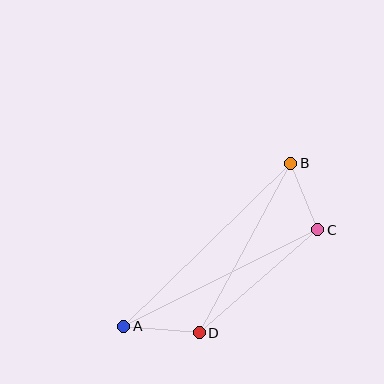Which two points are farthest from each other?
Points A and B are farthest from each other.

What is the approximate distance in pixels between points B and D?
The distance between B and D is approximately 192 pixels.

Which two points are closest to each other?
Points B and C are closest to each other.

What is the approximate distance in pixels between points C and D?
The distance between C and D is approximately 157 pixels.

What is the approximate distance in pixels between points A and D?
The distance between A and D is approximately 76 pixels.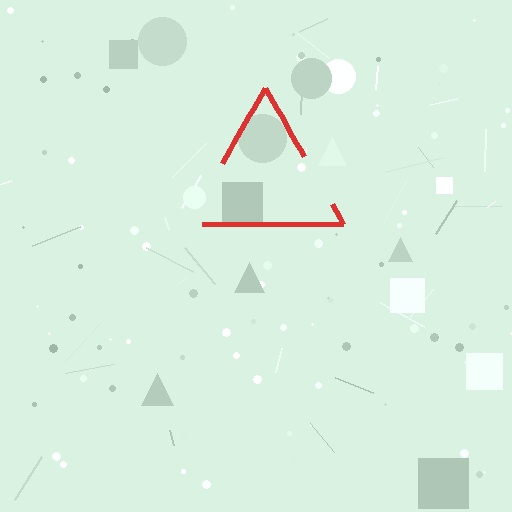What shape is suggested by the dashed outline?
The dashed outline suggests a triangle.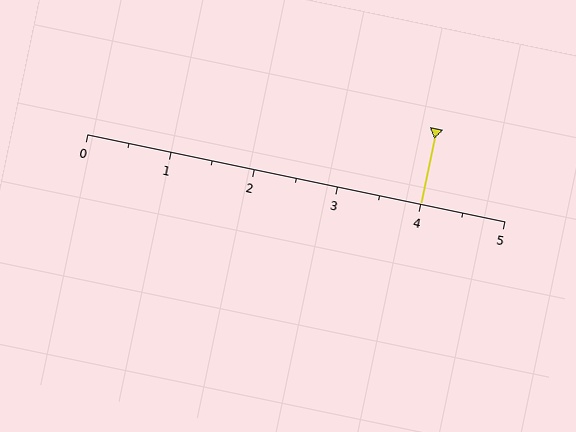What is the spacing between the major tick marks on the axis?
The major ticks are spaced 1 apart.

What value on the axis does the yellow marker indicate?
The marker indicates approximately 4.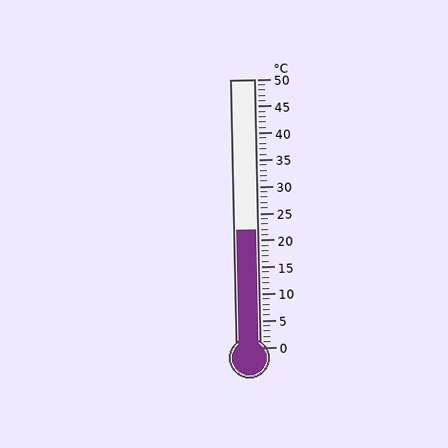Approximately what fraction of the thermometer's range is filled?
The thermometer is filled to approximately 45% of its range.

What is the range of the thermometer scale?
The thermometer scale ranges from 0°C to 50°C.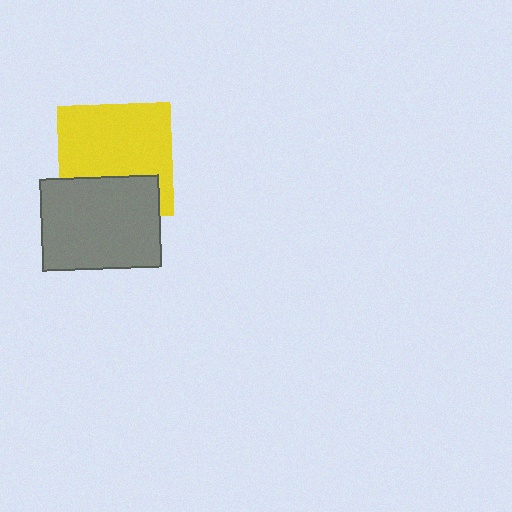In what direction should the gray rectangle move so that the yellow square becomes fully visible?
The gray rectangle should move down. That is the shortest direction to clear the overlap and leave the yellow square fully visible.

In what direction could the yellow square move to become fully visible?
The yellow square could move up. That would shift it out from behind the gray rectangle entirely.